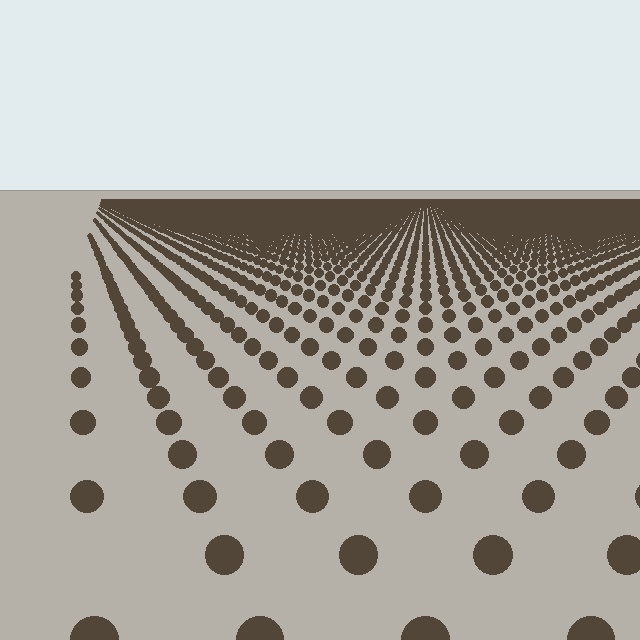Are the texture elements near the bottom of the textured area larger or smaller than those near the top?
Larger. Near the bottom, elements are closer to the viewer and appear at a bigger on-screen size.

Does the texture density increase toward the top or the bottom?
Density increases toward the top.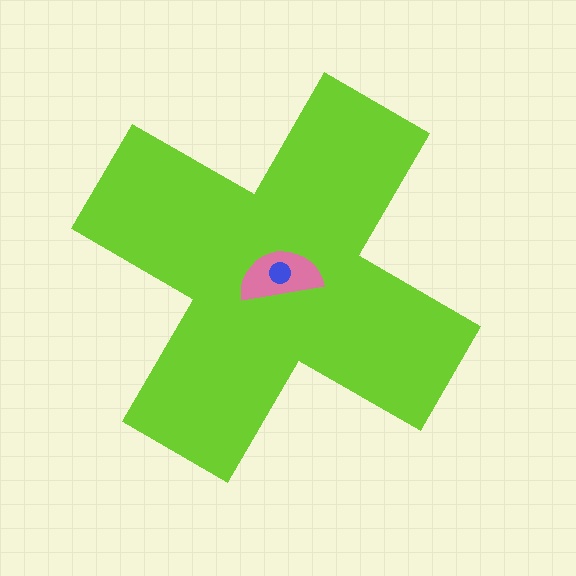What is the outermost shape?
The lime cross.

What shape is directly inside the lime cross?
The pink semicircle.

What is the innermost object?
The blue circle.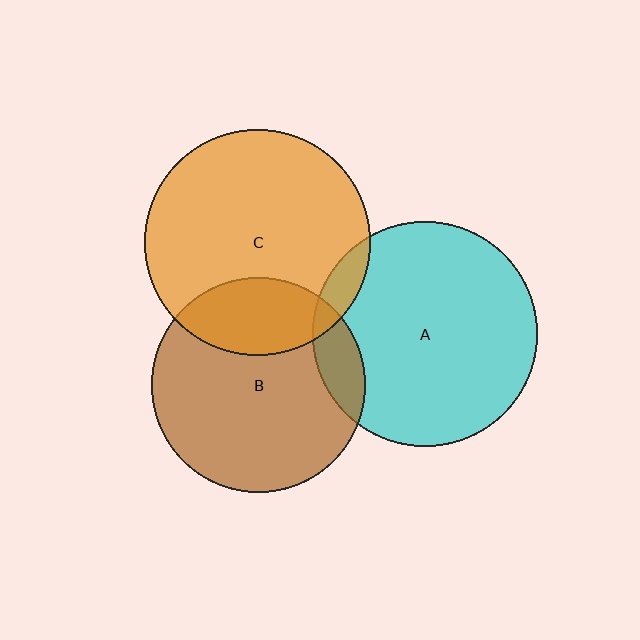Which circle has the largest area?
Circle C (orange).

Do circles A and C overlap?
Yes.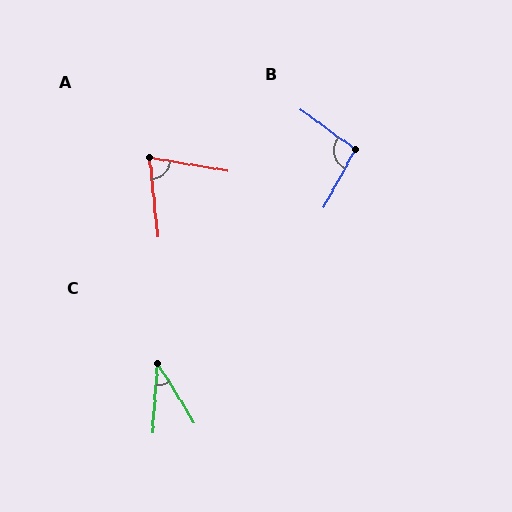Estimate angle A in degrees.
Approximately 75 degrees.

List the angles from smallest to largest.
C (36°), A (75°), B (98°).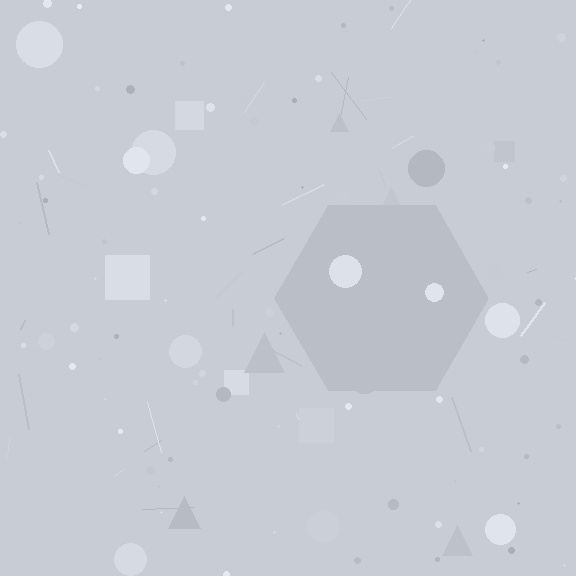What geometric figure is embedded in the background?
A hexagon is embedded in the background.